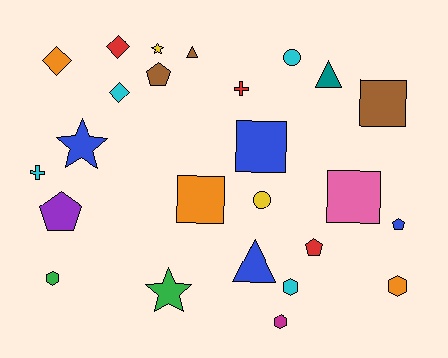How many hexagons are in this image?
There are 4 hexagons.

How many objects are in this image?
There are 25 objects.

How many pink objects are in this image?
There is 1 pink object.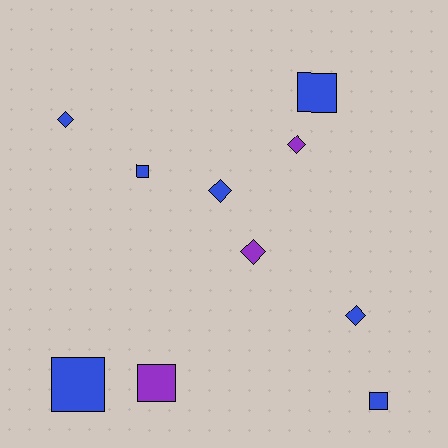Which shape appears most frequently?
Square, with 5 objects.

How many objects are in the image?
There are 10 objects.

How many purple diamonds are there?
There are 2 purple diamonds.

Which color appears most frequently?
Blue, with 7 objects.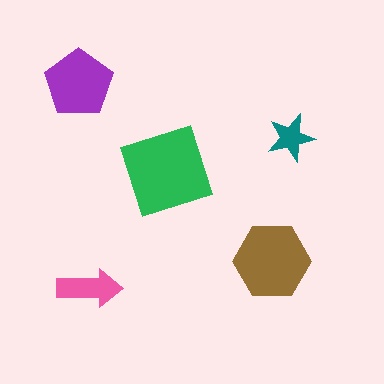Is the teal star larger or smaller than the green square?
Smaller.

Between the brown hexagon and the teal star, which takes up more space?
The brown hexagon.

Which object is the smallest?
The teal star.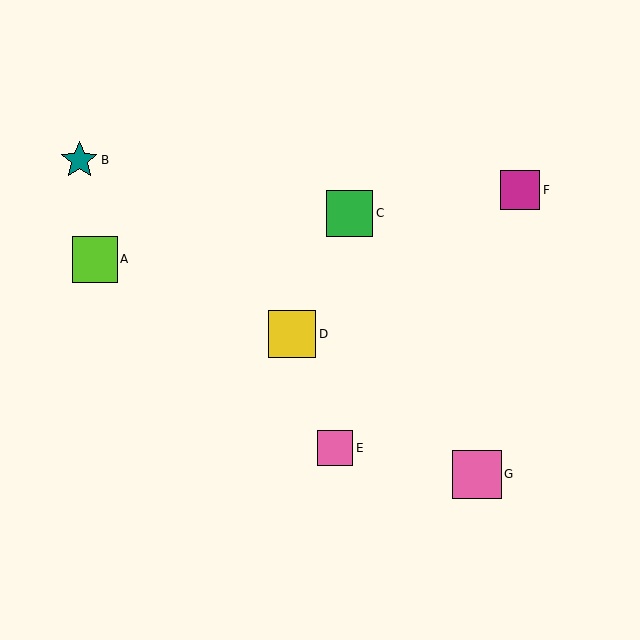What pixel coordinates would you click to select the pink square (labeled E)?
Click at (335, 448) to select the pink square E.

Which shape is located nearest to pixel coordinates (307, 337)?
The yellow square (labeled D) at (292, 334) is nearest to that location.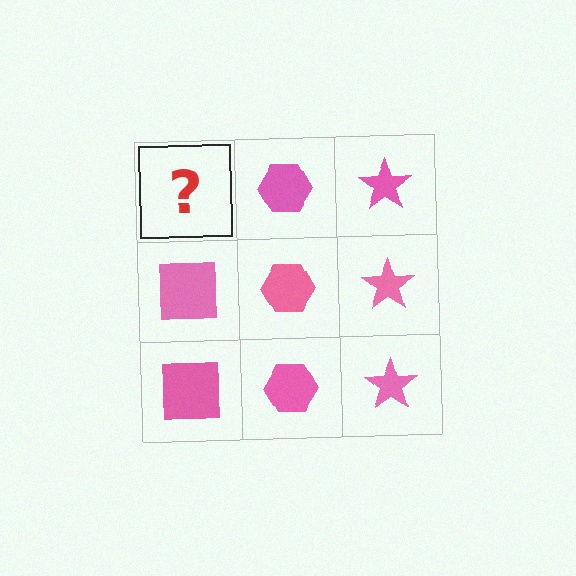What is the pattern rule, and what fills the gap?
The rule is that each column has a consistent shape. The gap should be filled with a pink square.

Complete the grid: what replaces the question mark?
The question mark should be replaced with a pink square.